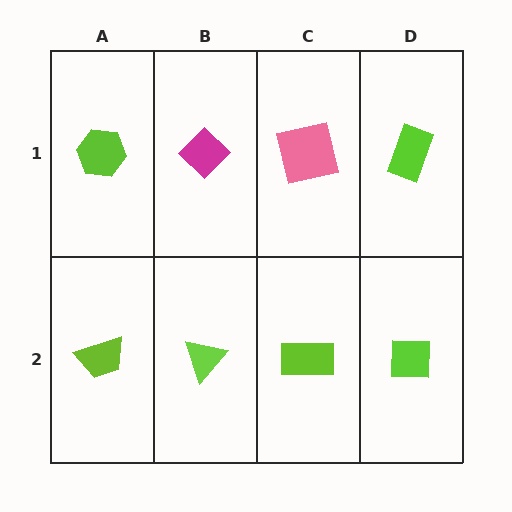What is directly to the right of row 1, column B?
A pink square.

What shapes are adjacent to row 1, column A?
A lime trapezoid (row 2, column A), a magenta diamond (row 1, column B).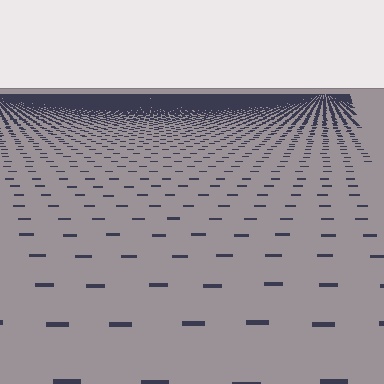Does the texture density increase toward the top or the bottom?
Density increases toward the top.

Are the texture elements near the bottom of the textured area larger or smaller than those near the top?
Larger. Near the bottom, elements are closer to the viewer and appear at a bigger on-screen size.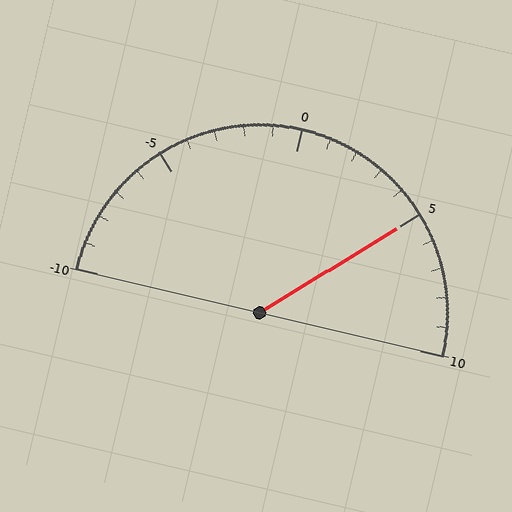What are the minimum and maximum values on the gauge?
The gauge ranges from -10 to 10.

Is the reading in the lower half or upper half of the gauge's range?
The reading is in the upper half of the range (-10 to 10).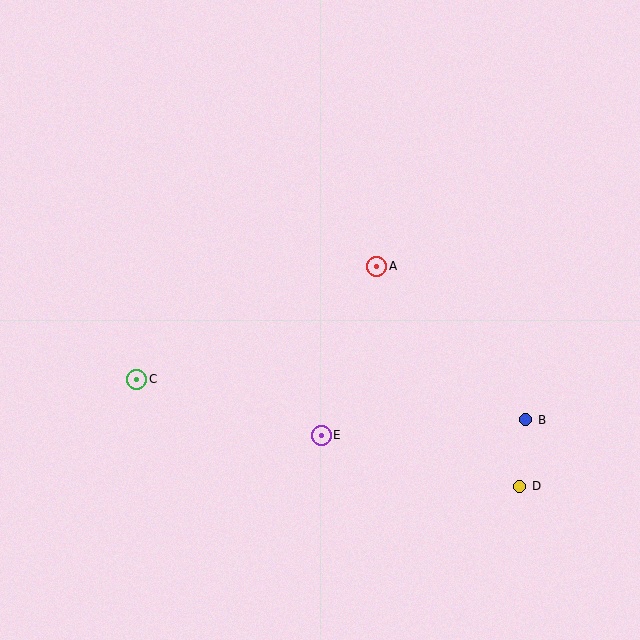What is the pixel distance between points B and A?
The distance between B and A is 214 pixels.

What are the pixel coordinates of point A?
Point A is at (377, 266).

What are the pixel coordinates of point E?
Point E is at (321, 435).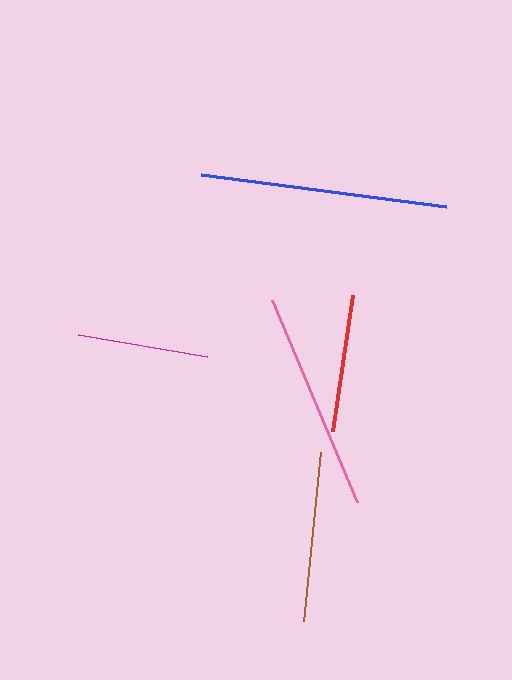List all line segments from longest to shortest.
From longest to shortest: blue, pink, brown, red, magenta.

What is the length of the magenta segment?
The magenta segment is approximately 131 pixels long.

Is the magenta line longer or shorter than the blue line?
The blue line is longer than the magenta line.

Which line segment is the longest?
The blue line is the longest at approximately 247 pixels.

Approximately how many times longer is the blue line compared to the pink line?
The blue line is approximately 1.1 times the length of the pink line.